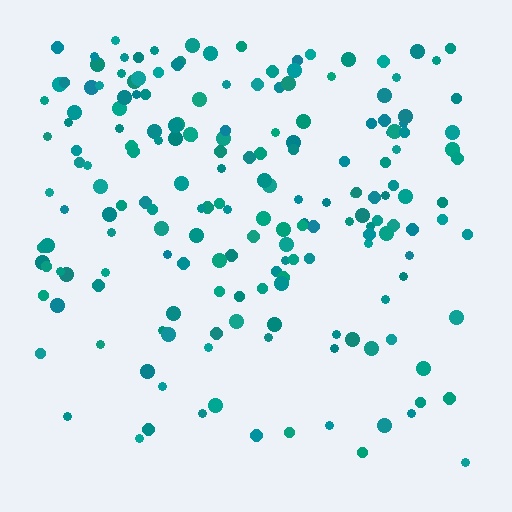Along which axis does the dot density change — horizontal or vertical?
Vertical.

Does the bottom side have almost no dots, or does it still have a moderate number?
Still a moderate number, just noticeably fewer than the top.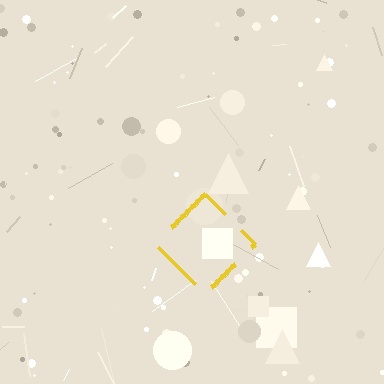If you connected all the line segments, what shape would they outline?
They would outline a diamond.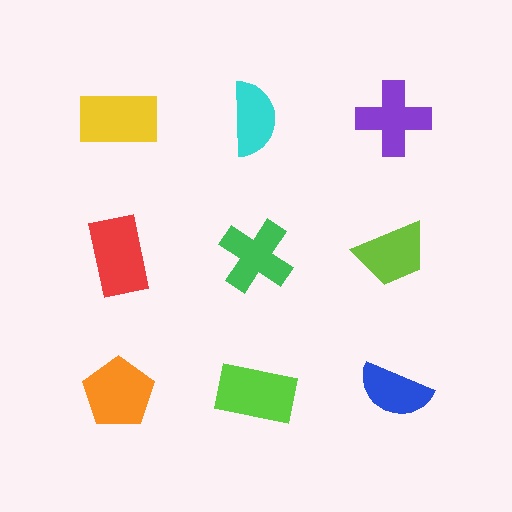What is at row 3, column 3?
A blue semicircle.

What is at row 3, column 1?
An orange pentagon.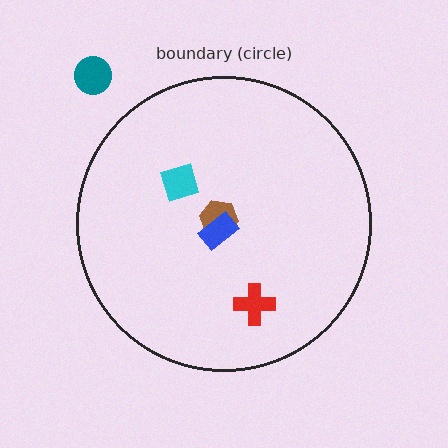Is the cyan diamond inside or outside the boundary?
Inside.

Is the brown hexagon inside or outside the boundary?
Inside.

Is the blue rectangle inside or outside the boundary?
Inside.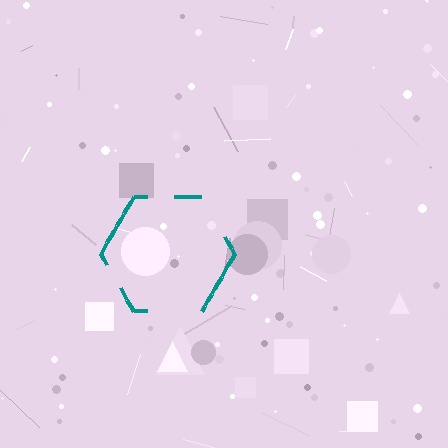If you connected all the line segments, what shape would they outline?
They would outline a hexagon.